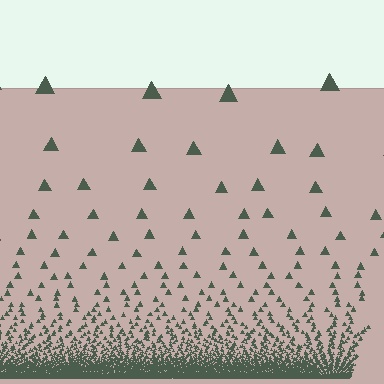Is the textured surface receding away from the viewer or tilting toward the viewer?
The surface appears to tilt toward the viewer. Texture elements get larger and sparser toward the top.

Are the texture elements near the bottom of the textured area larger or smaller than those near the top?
Smaller. The gradient is inverted — elements near the bottom are smaller and denser.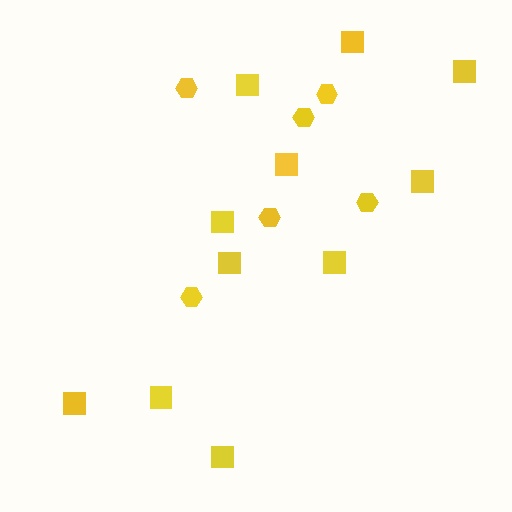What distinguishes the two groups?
There are 2 groups: one group of hexagons (6) and one group of squares (11).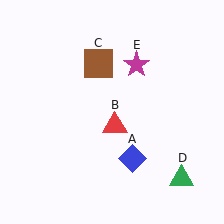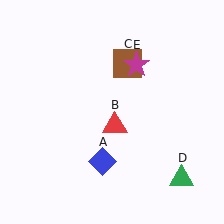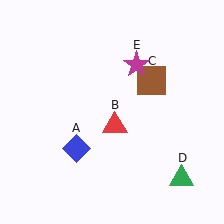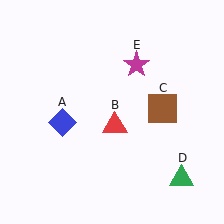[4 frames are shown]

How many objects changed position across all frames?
2 objects changed position: blue diamond (object A), brown square (object C).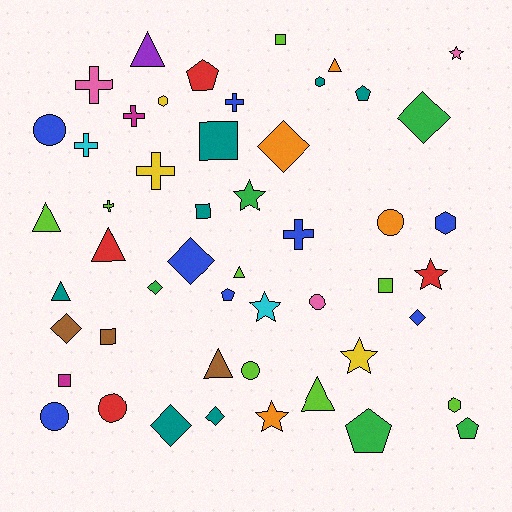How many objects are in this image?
There are 50 objects.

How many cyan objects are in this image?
There are 2 cyan objects.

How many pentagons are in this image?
There are 5 pentagons.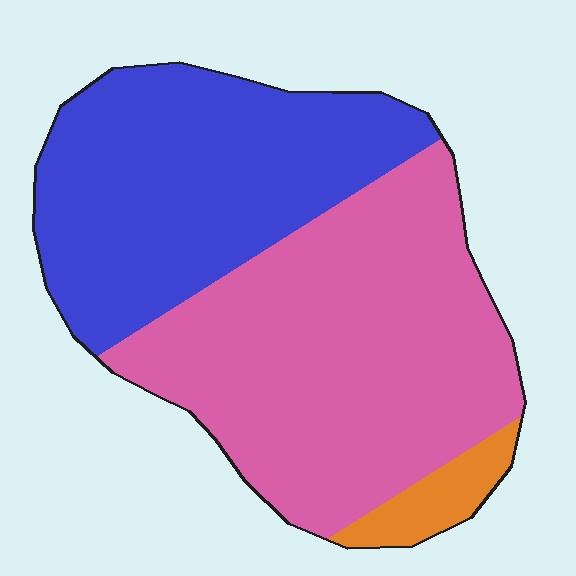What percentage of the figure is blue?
Blue covers 41% of the figure.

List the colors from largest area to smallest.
From largest to smallest: pink, blue, orange.